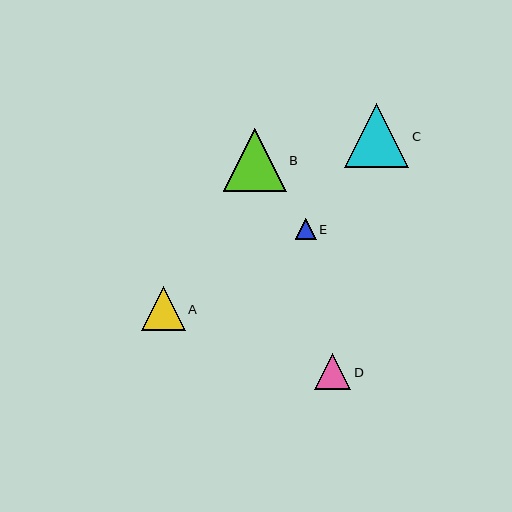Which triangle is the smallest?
Triangle E is the smallest with a size of approximately 21 pixels.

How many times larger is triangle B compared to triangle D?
Triangle B is approximately 1.7 times the size of triangle D.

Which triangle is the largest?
Triangle C is the largest with a size of approximately 64 pixels.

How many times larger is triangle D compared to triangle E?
Triangle D is approximately 1.7 times the size of triangle E.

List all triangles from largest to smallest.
From largest to smallest: C, B, A, D, E.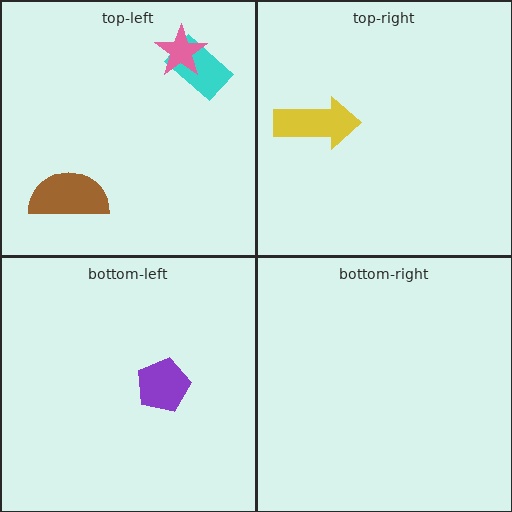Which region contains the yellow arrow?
The top-right region.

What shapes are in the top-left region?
The brown semicircle, the cyan rectangle, the pink star.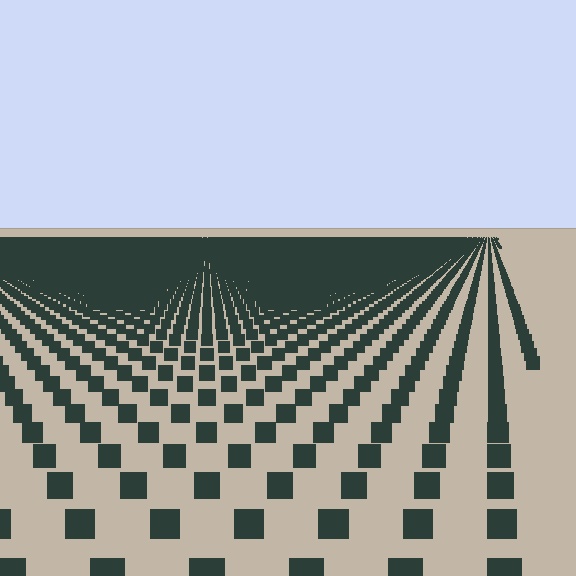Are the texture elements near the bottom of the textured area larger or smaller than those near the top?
Larger. Near the bottom, elements are closer to the viewer and appear at a bigger on-screen size.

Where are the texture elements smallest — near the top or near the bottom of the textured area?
Near the top.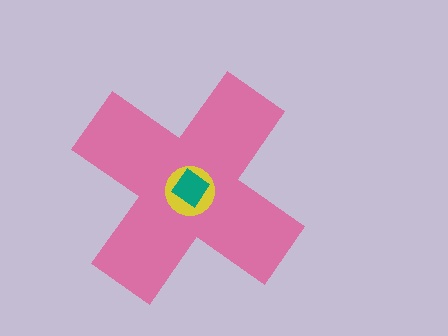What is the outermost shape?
The pink cross.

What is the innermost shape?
The teal diamond.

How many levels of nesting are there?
3.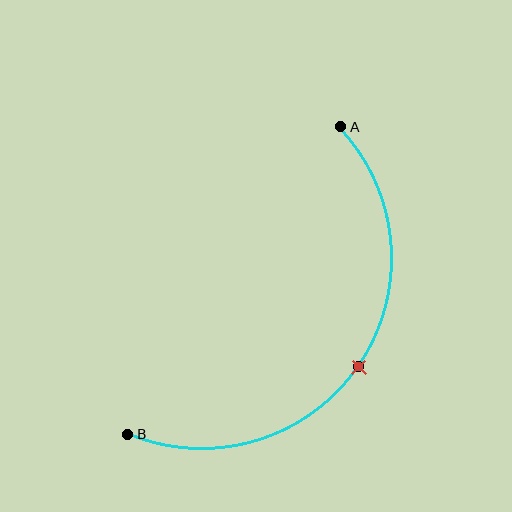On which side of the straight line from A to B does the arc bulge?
The arc bulges below and to the right of the straight line connecting A and B.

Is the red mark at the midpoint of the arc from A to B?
Yes. The red mark lies on the arc at equal arc-length from both A and B — it is the arc midpoint.